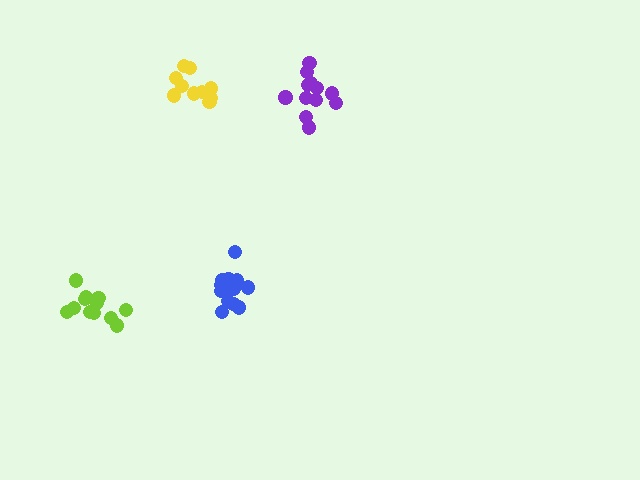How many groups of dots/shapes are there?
There are 4 groups.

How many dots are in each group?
Group 1: 12 dots, Group 2: 12 dots, Group 3: 15 dots, Group 4: 11 dots (50 total).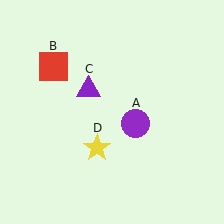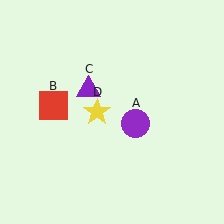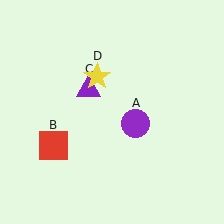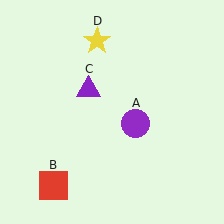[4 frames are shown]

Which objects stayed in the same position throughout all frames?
Purple circle (object A) and purple triangle (object C) remained stationary.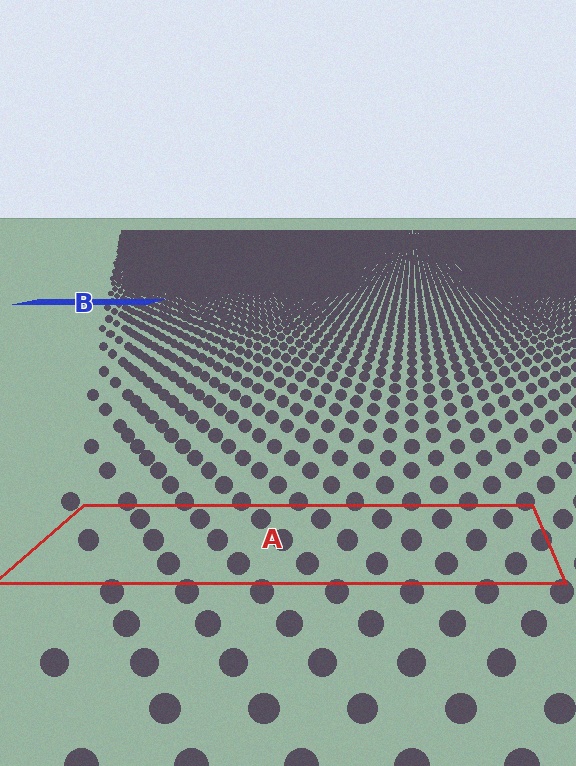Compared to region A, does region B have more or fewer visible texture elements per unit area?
Region B has more texture elements per unit area — they are packed more densely because it is farther away.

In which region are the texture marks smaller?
The texture marks are smaller in region B, because it is farther away.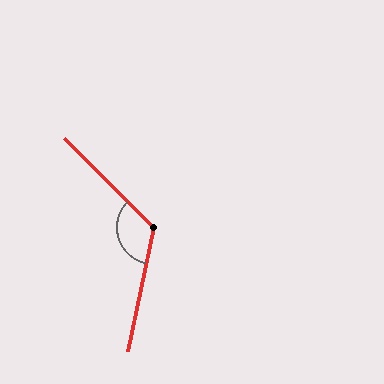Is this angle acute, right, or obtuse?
It is obtuse.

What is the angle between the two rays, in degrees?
Approximately 124 degrees.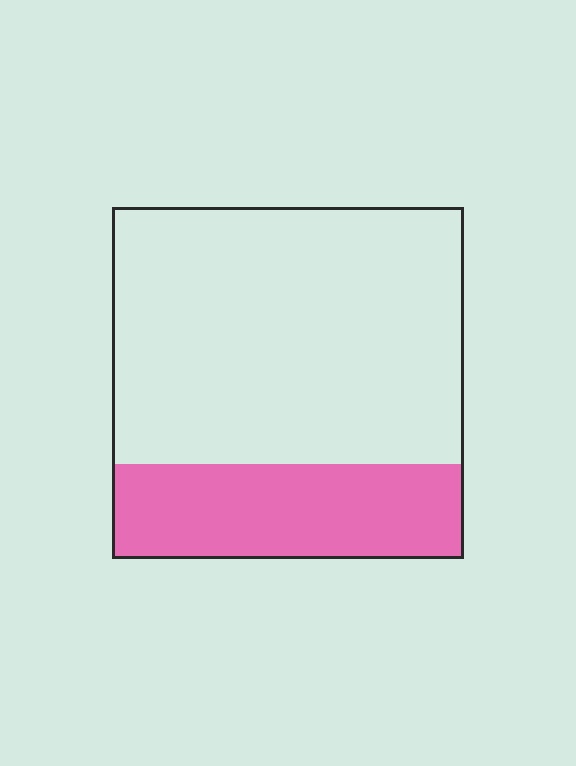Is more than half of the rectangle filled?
No.